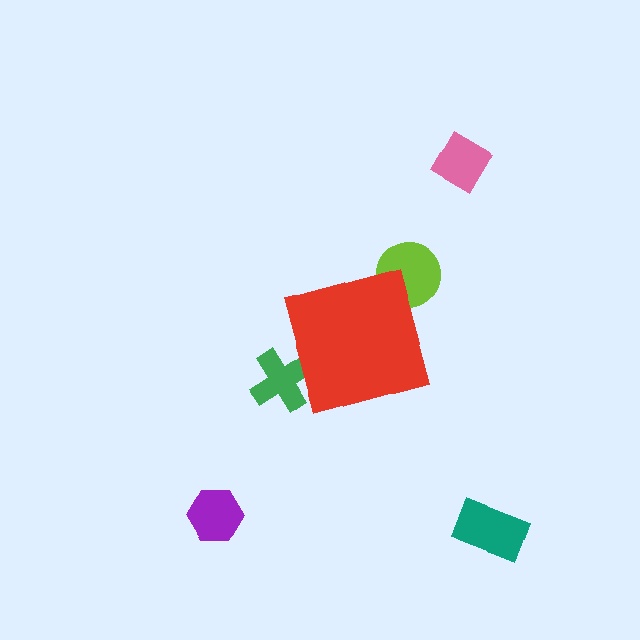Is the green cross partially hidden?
Yes, the green cross is partially hidden behind the red square.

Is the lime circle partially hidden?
Yes, the lime circle is partially hidden behind the red square.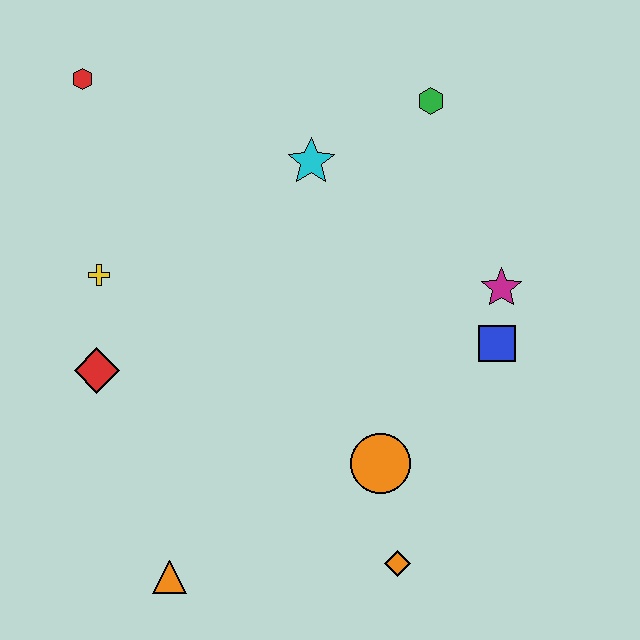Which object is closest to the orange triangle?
The red diamond is closest to the orange triangle.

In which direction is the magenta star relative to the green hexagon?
The magenta star is below the green hexagon.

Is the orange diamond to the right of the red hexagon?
Yes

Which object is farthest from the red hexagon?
The orange diamond is farthest from the red hexagon.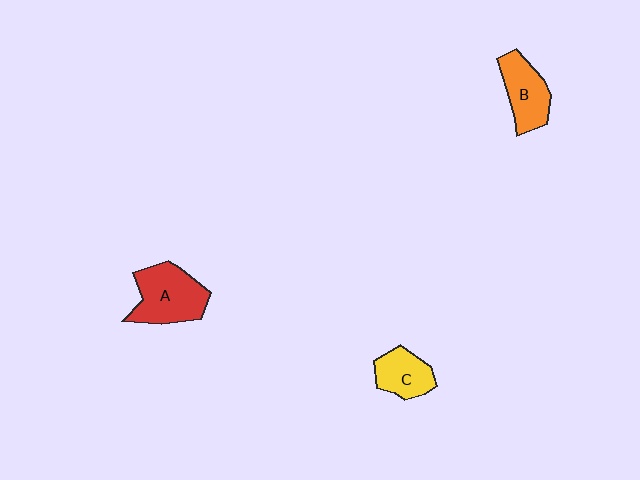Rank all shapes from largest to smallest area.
From largest to smallest: A (red), B (orange), C (yellow).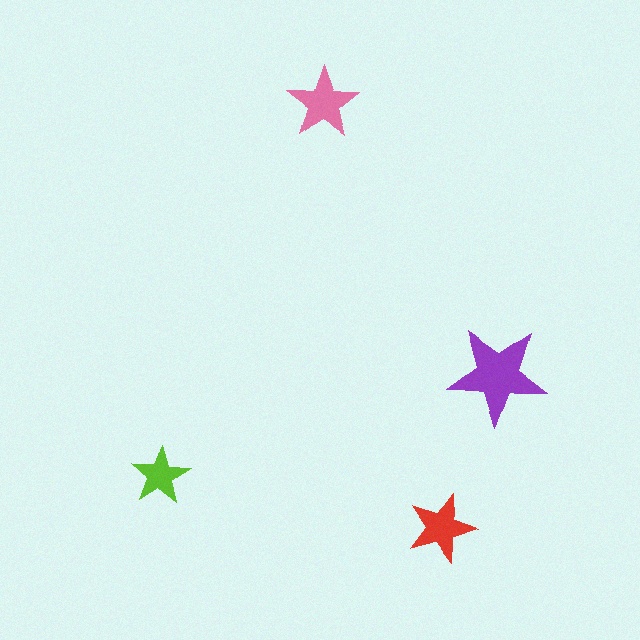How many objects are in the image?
There are 4 objects in the image.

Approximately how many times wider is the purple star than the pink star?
About 1.5 times wider.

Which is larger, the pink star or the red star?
The pink one.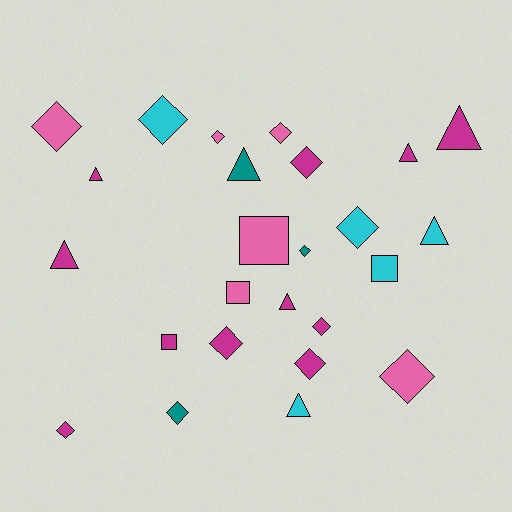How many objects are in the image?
There are 25 objects.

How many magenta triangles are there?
There are 5 magenta triangles.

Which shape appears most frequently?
Diamond, with 13 objects.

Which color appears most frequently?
Magenta, with 11 objects.